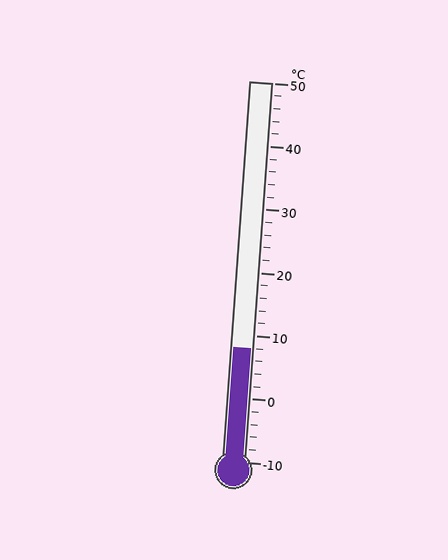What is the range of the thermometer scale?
The thermometer scale ranges from -10°C to 50°C.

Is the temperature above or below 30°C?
The temperature is below 30°C.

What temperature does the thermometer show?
The thermometer shows approximately 8°C.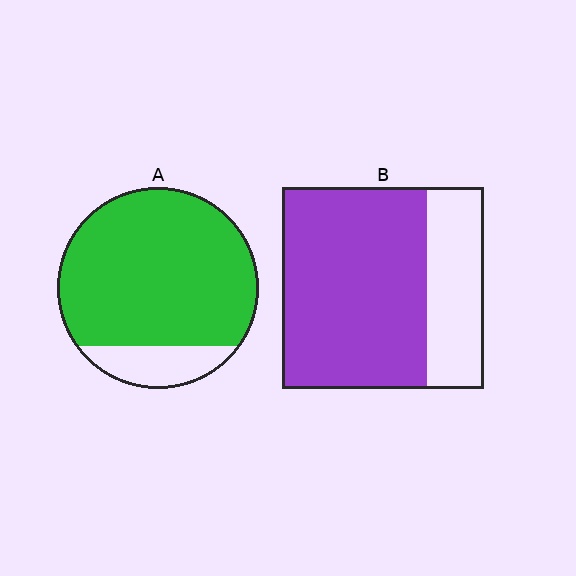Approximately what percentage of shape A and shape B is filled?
A is approximately 85% and B is approximately 70%.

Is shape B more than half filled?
Yes.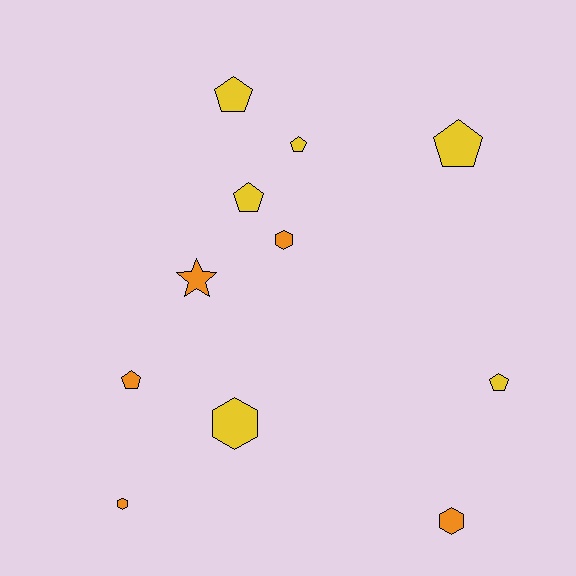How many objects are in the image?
There are 11 objects.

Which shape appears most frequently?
Pentagon, with 6 objects.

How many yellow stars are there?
There are no yellow stars.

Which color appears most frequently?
Yellow, with 6 objects.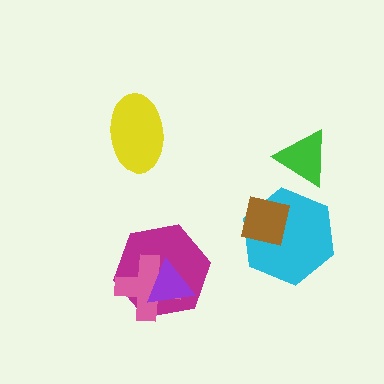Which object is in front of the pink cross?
The purple triangle is in front of the pink cross.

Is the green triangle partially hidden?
No, no other shape covers it.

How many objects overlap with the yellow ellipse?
0 objects overlap with the yellow ellipse.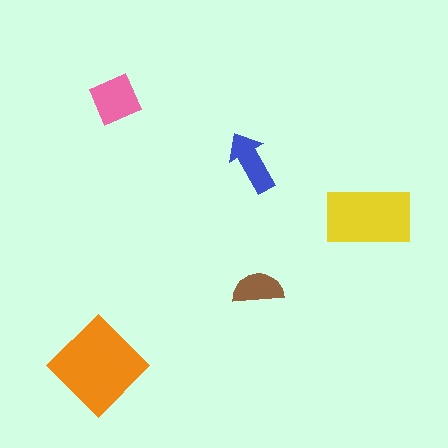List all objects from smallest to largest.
The brown semicircle, the blue arrow, the pink square, the yellow rectangle, the orange diamond.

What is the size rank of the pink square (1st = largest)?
3rd.